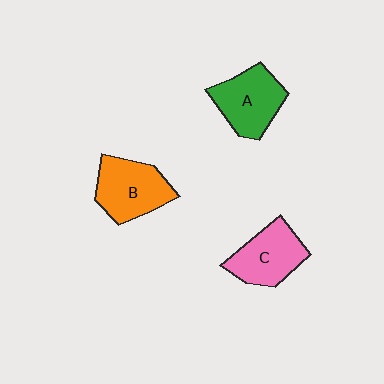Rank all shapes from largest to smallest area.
From largest to smallest: B (orange), A (green), C (pink).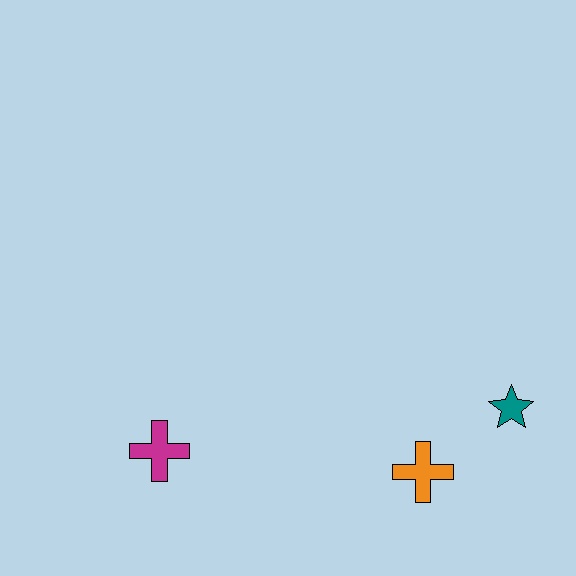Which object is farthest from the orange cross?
The magenta cross is farthest from the orange cross.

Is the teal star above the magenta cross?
Yes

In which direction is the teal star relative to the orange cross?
The teal star is to the right of the orange cross.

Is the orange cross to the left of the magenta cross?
No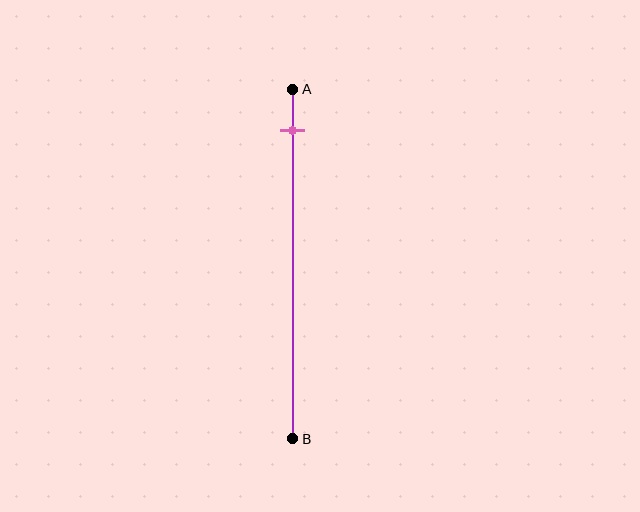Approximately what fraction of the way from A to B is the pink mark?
The pink mark is approximately 10% of the way from A to B.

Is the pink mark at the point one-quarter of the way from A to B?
No, the mark is at about 10% from A, not at the 25% one-quarter point.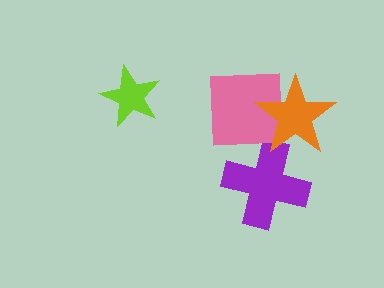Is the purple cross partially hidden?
Yes, it is partially covered by another shape.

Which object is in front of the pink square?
The orange star is in front of the pink square.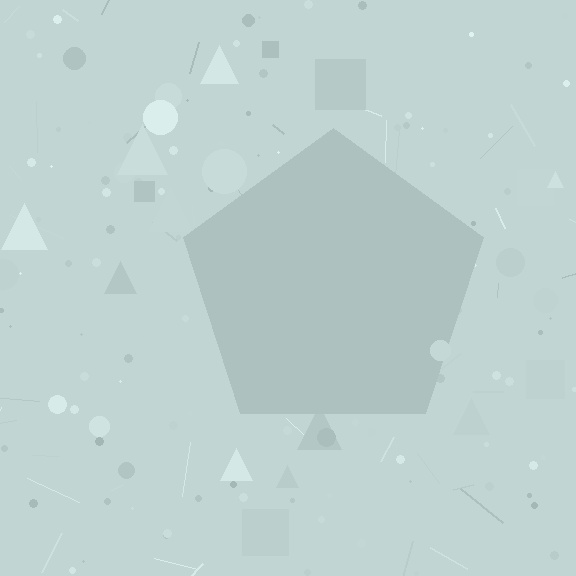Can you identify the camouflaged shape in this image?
The camouflaged shape is a pentagon.